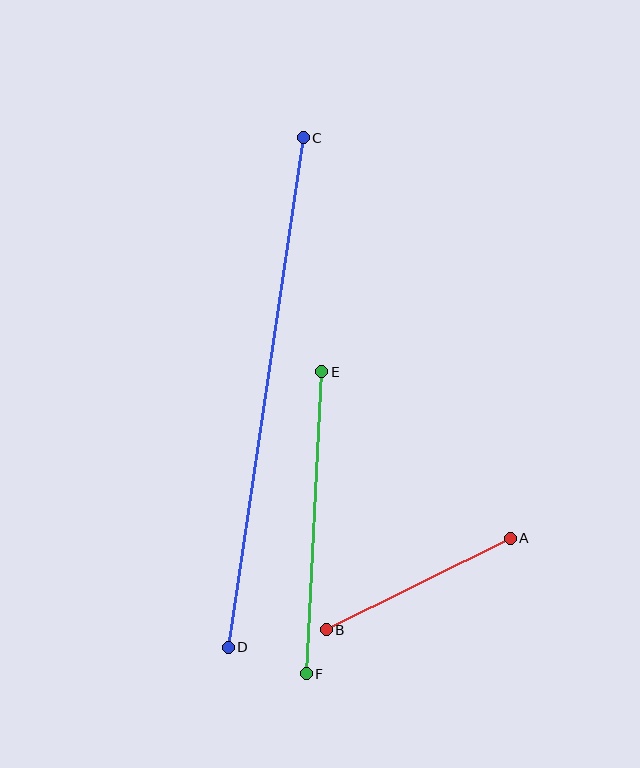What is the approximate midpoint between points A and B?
The midpoint is at approximately (418, 584) pixels.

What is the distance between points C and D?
The distance is approximately 515 pixels.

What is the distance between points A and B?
The distance is approximately 205 pixels.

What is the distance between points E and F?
The distance is approximately 302 pixels.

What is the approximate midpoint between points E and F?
The midpoint is at approximately (314, 523) pixels.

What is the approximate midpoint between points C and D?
The midpoint is at approximately (266, 393) pixels.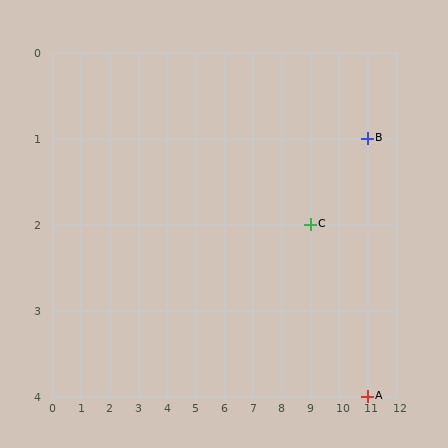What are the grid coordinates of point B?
Point B is at grid coordinates (11, 1).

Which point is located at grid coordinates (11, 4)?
Point A is at (11, 4).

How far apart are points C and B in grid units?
Points C and B are 2 columns and 1 row apart (about 2.2 grid units diagonally).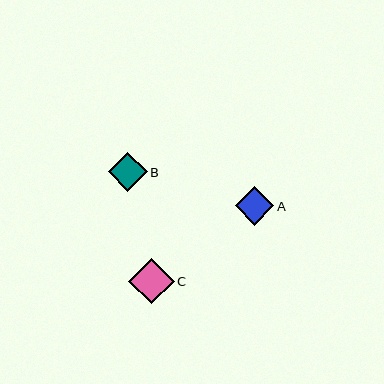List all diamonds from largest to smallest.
From largest to smallest: C, B, A.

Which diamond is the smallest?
Diamond A is the smallest with a size of approximately 39 pixels.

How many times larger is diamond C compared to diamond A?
Diamond C is approximately 1.2 times the size of diamond A.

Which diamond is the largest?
Diamond C is the largest with a size of approximately 45 pixels.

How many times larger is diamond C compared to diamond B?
Diamond C is approximately 1.2 times the size of diamond B.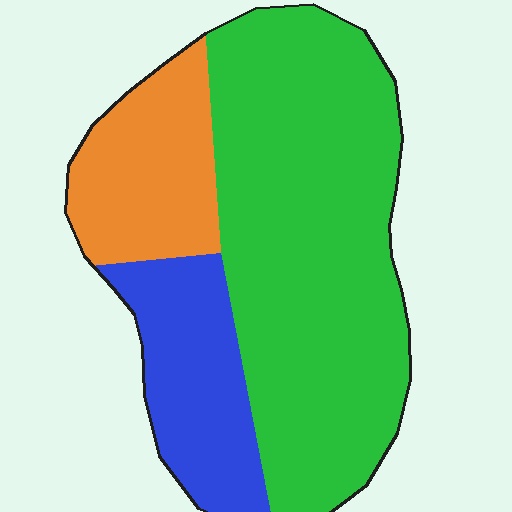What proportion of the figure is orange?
Orange takes up about one fifth (1/5) of the figure.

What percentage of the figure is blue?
Blue covers roughly 20% of the figure.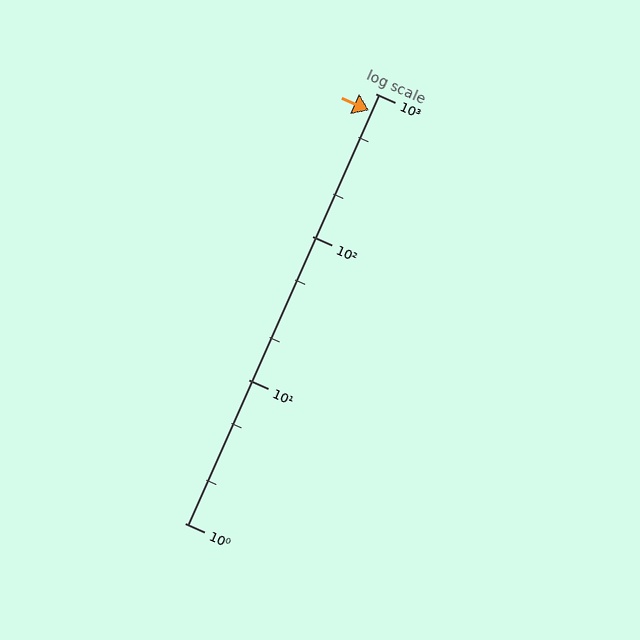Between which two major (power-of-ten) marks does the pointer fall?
The pointer is between 100 and 1000.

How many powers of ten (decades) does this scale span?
The scale spans 3 decades, from 1 to 1000.